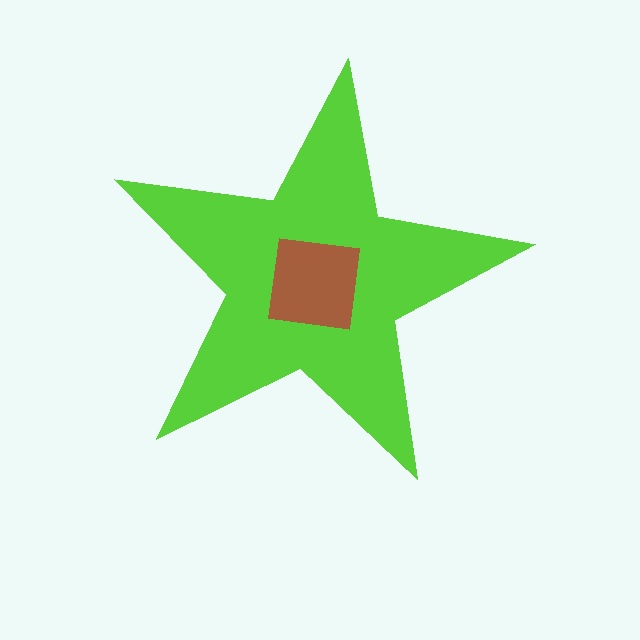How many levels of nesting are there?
2.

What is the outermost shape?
The lime star.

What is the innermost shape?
The brown square.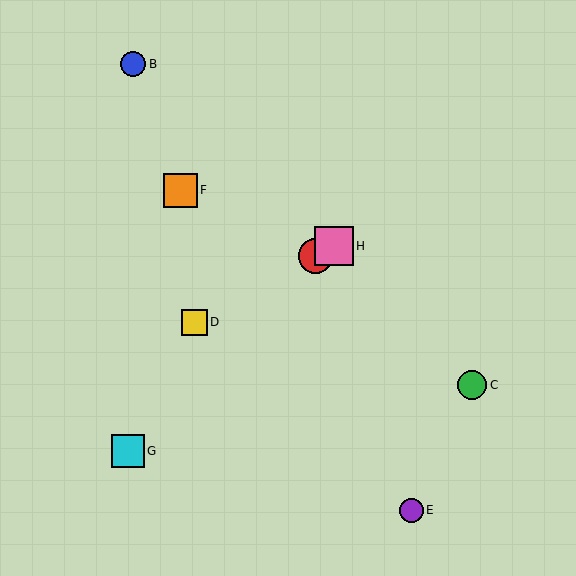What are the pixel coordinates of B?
Object B is at (133, 64).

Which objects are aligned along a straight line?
Objects A, D, H are aligned along a straight line.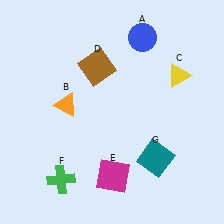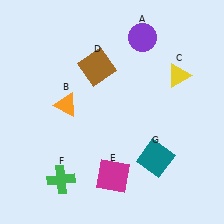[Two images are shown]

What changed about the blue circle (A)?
In Image 1, A is blue. In Image 2, it changed to purple.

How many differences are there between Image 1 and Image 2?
There is 1 difference between the two images.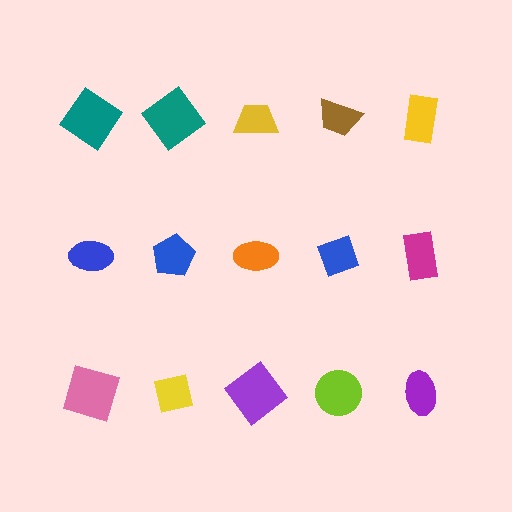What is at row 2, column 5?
A magenta rectangle.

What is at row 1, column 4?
A brown trapezoid.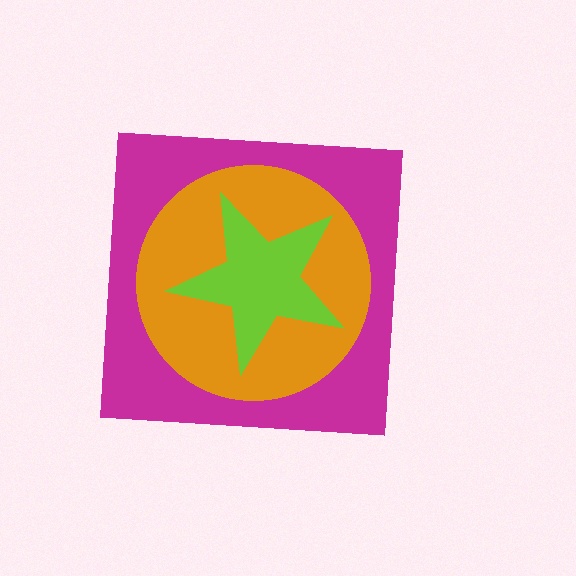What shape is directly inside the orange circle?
The lime star.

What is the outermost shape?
The magenta square.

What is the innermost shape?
The lime star.